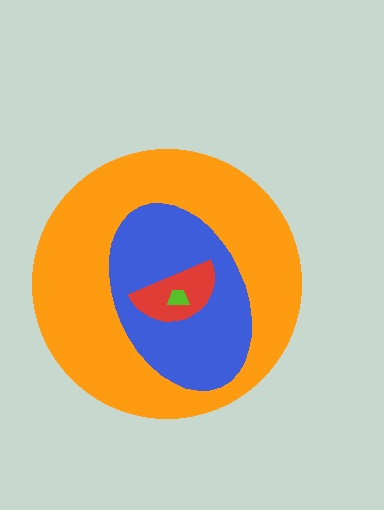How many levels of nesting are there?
4.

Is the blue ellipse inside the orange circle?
Yes.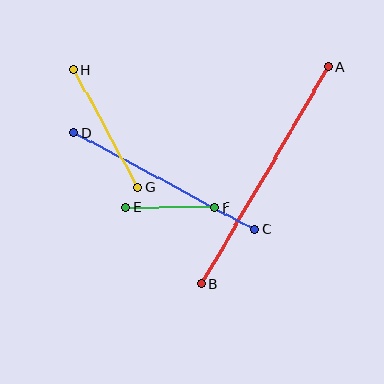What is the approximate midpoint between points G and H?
The midpoint is at approximately (105, 128) pixels.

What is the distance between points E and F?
The distance is approximately 89 pixels.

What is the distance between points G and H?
The distance is approximately 134 pixels.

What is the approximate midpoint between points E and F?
The midpoint is at approximately (171, 207) pixels.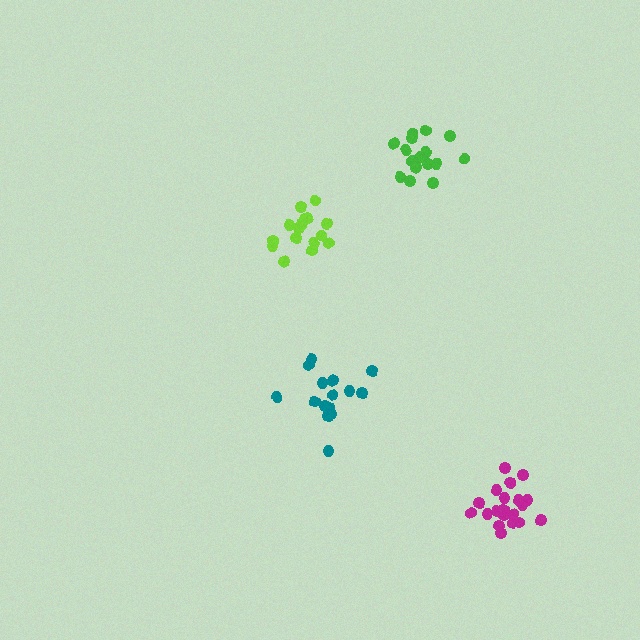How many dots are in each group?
Group 1: 16 dots, Group 2: 16 dots, Group 3: 20 dots, Group 4: 17 dots (69 total).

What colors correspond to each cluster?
The clusters are colored: teal, lime, magenta, green.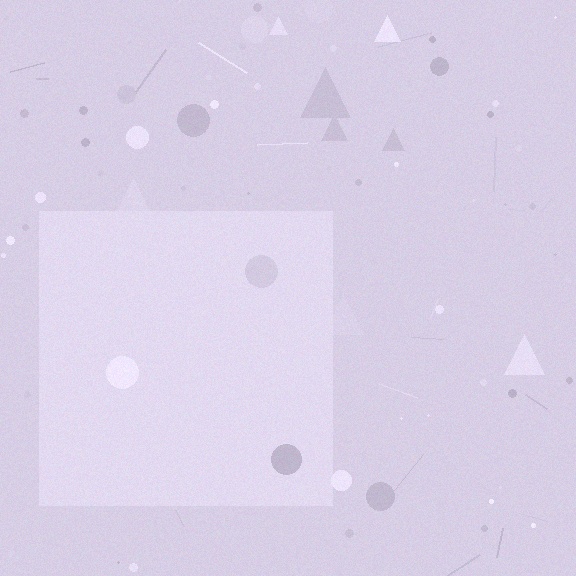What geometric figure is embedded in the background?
A square is embedded in the background.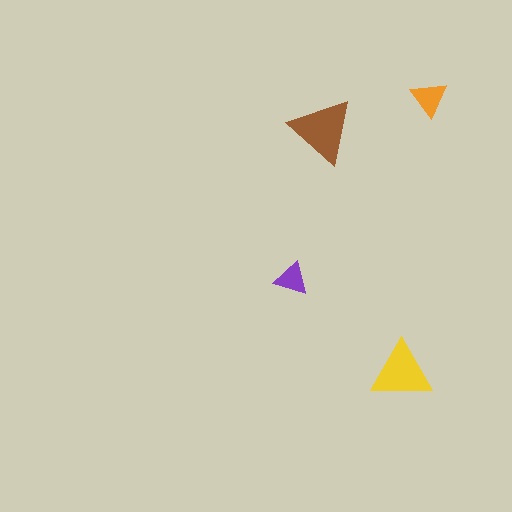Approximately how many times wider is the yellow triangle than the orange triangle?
About 1.5 times wider.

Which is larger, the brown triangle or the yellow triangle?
The brown one.